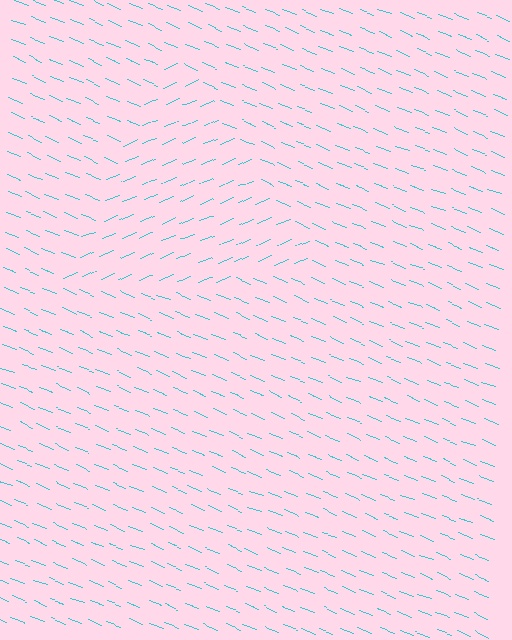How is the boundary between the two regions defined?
The boundary is defined purely by a change in line orientation (approximately 45 degrees difference). All lines are the same color and thickness.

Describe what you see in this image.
The image is filled with small cyan line segments. A triangle region in the image has lines oriented differently from the surrounding lines, creating a visible texture boundary.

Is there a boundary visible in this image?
Yes, there is a texture boundary formed by a change in line orientation.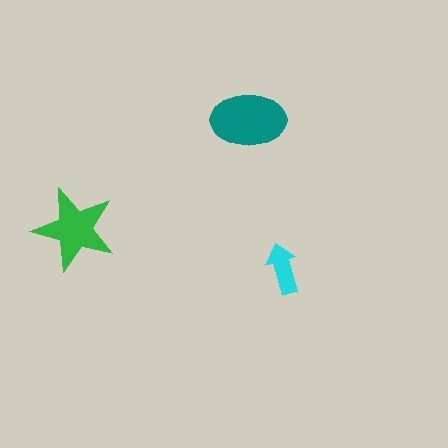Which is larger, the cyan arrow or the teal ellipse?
The teal ellipse.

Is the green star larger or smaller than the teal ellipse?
Smaller.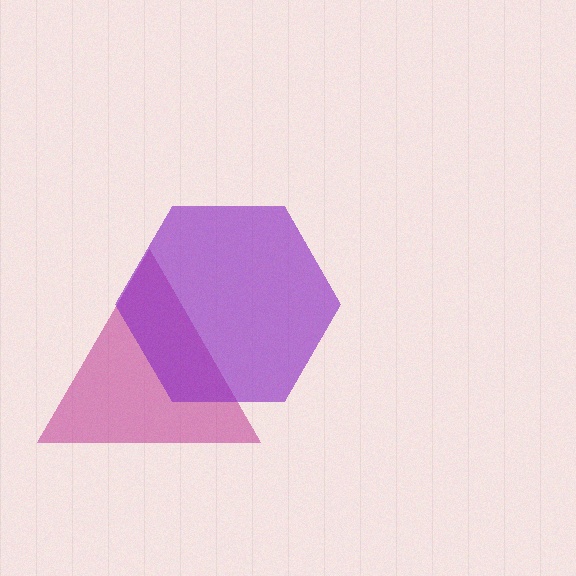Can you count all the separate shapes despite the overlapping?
Yes, there are 2 separate shapes.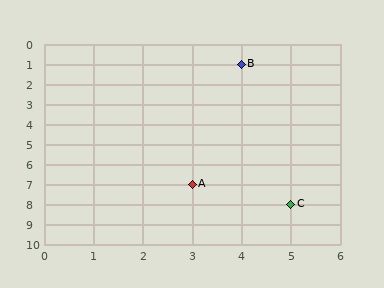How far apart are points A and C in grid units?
Points A and C are 2 columns and 1 row apart (about 2.2 grid units diagonally).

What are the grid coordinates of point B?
Point B is at grid coordinates (4, 1).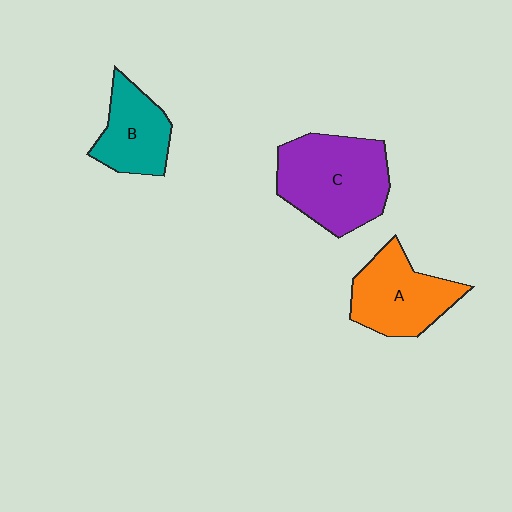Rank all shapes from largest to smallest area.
From largest to smallest: C (purple), A (orange), B (teal).